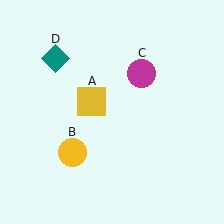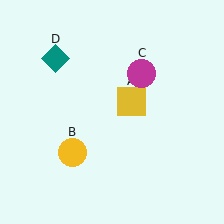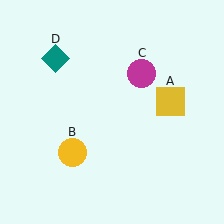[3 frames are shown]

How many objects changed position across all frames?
1 object changed position: yellow square (object A).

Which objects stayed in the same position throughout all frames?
Yellow circle (object B) and magenta circle (object C) and teal diamond (object D) remained stationary.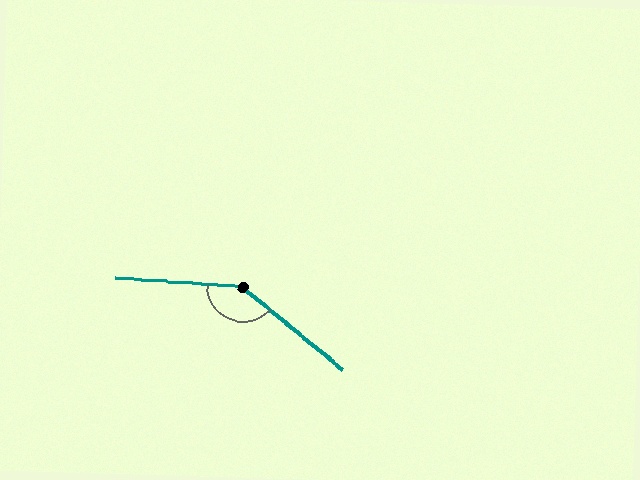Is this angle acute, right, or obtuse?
It is obtuse.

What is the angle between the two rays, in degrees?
Approximately 144 degrees.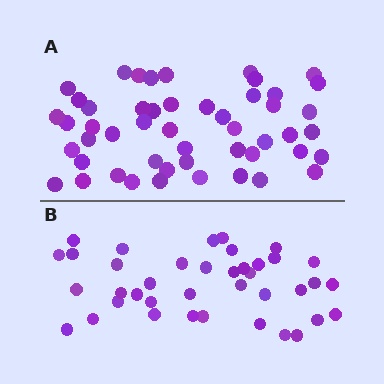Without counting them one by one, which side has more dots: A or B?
Region A (the top region) has more dots.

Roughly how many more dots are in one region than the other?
Region A has roughly 12 or so more dots than region B.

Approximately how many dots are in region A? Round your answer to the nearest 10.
About 50 dots.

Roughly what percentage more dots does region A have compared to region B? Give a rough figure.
About 30% more.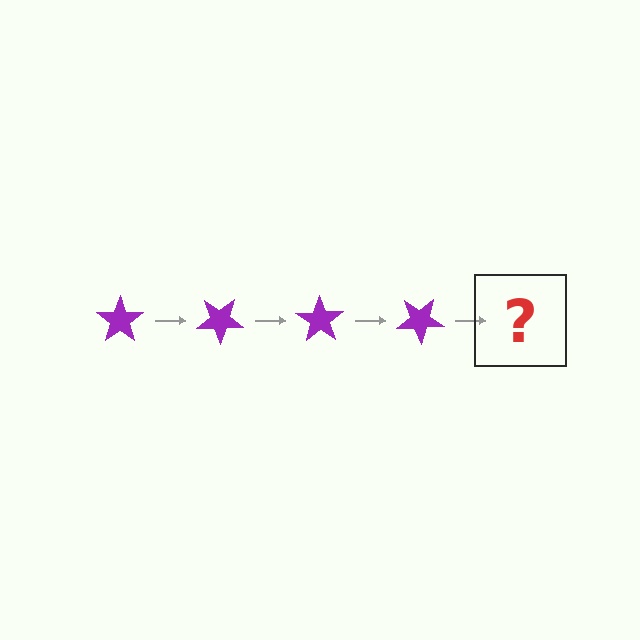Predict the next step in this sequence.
The next step is a purple star rotated 140 degrees.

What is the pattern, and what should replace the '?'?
The pattern is that the star rotates 35 degrees each step. The '?' should be a purple star rotated 140 degrees.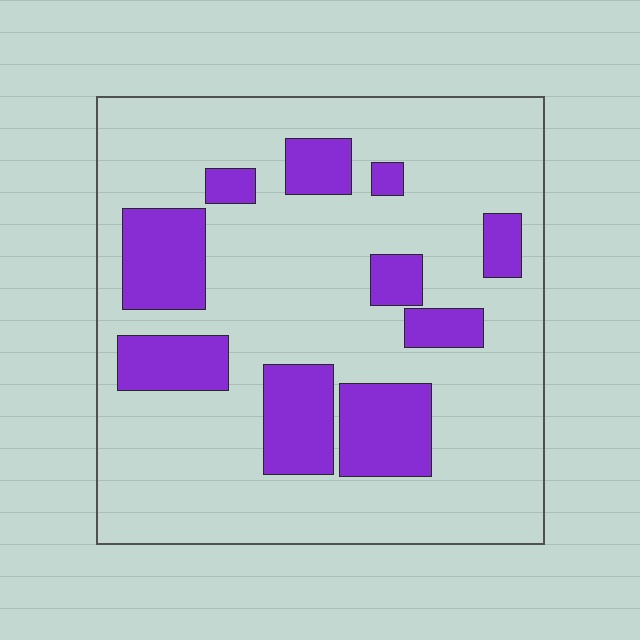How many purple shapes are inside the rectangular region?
10.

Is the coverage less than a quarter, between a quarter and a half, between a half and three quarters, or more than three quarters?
Less than a quarter.